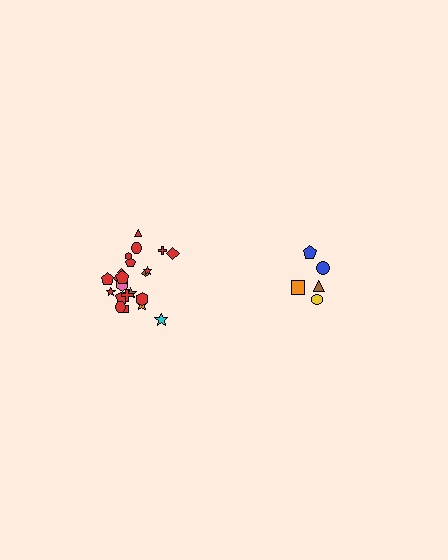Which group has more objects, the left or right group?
The left group.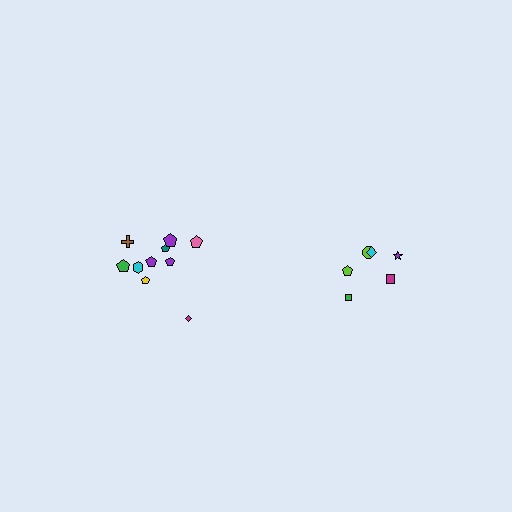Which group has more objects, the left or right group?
The left group.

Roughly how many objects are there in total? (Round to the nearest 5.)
Roughly 15 objects in total.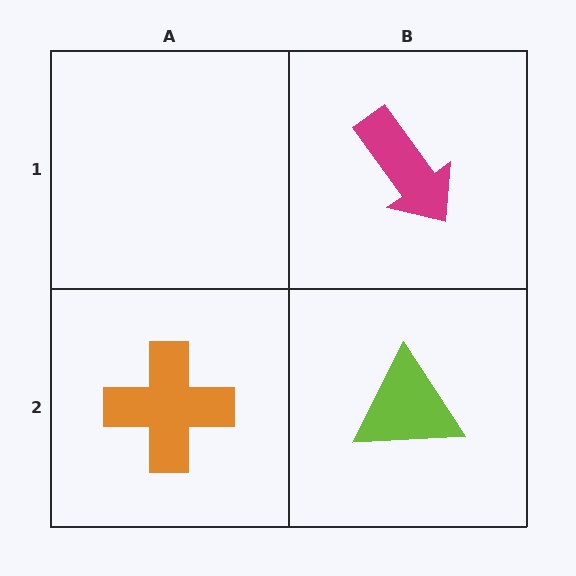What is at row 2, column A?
An orange cross.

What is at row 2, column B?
A lime triangle.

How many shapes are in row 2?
2 shapes.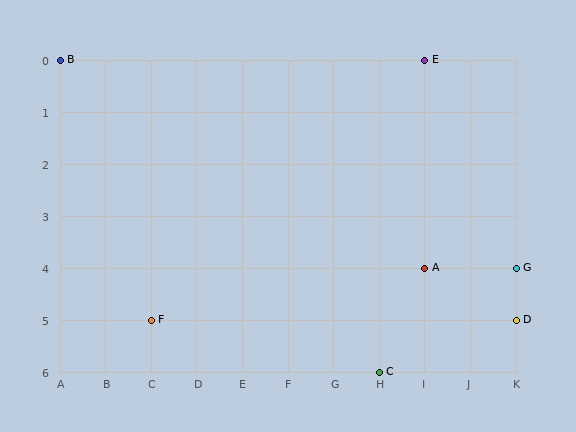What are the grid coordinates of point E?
Point E is at grid coordinates (I, 0).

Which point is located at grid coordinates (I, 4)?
Point A is at (I, 4).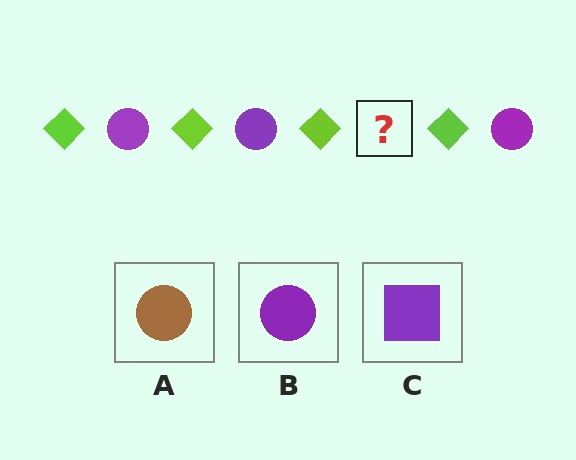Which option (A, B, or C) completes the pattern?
B.